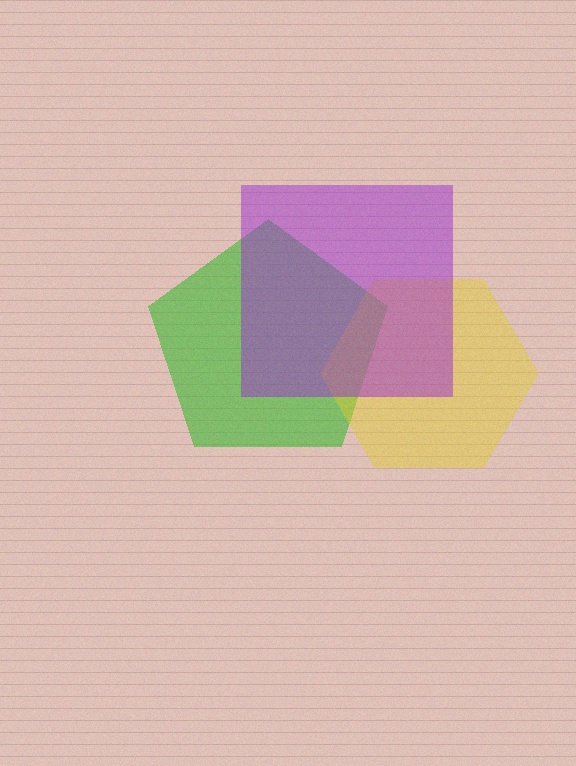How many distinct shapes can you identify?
There are 3 distinct shapes: a green pentagon, a yellow hexagon, a purple square.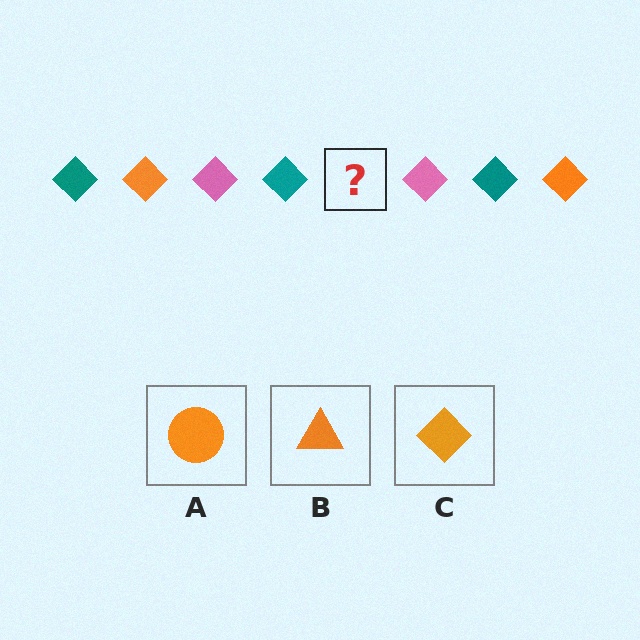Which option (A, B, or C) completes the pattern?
C.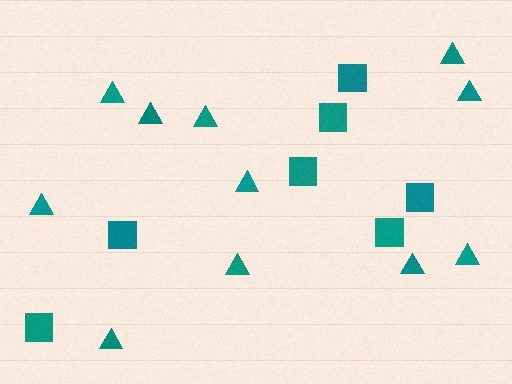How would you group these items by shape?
There are 2 groups: one group of triangles (11) and one group of squares (7).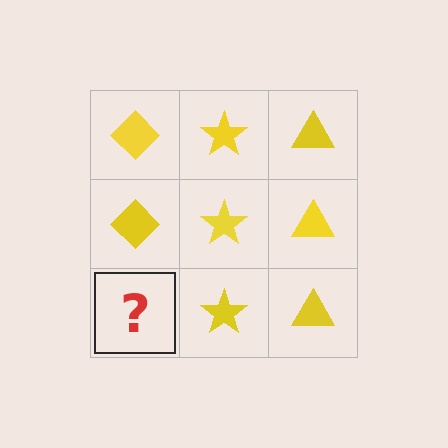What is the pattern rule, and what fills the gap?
The rule is that each column has a consistent shape. The gap should be filled with a yellow diamond.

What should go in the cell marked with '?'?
The missing cell should contain a yellow diamond.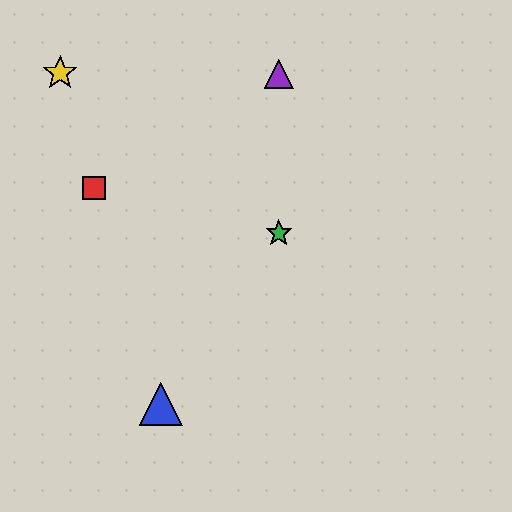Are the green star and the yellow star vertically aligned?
No, the green star is at x≈279 and the yellow star is at x≈60.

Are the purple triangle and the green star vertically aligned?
Yes, both are at x≈279.